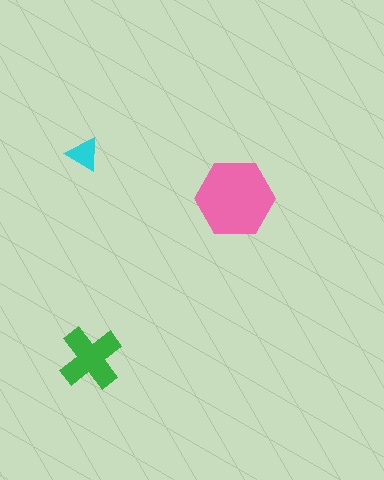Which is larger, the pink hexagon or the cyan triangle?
The pink hexagon.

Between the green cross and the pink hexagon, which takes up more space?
The pink hexagon.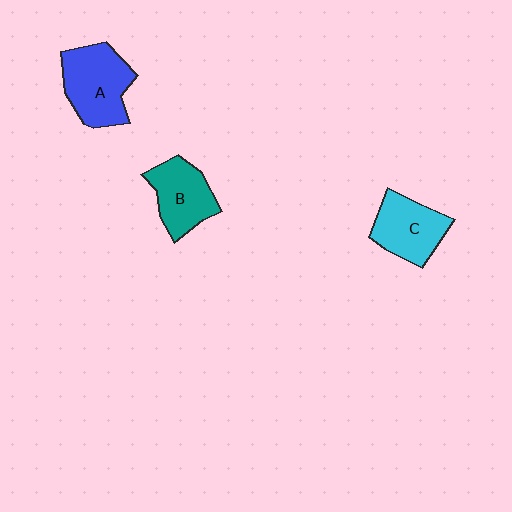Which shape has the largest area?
Shape A (blue).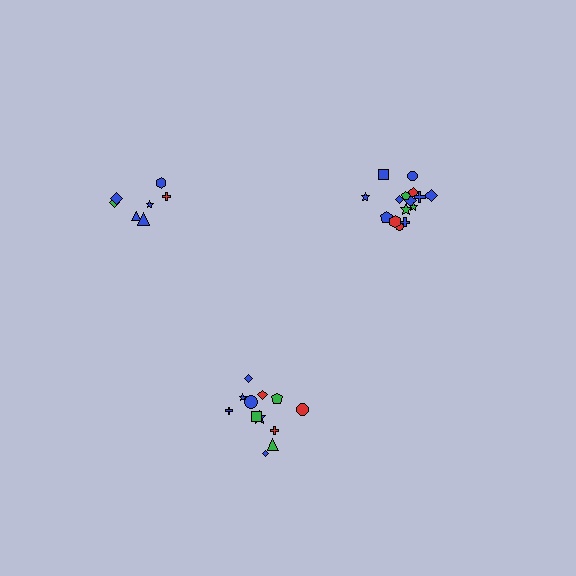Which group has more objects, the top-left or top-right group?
The top-right group.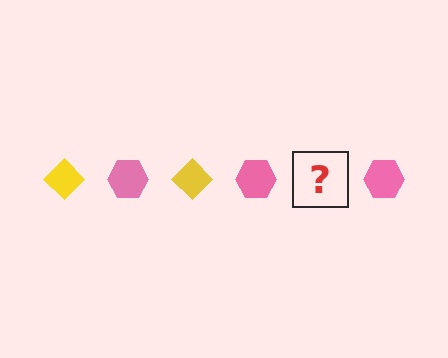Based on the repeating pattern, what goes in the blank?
The blank should be a yellow diamond.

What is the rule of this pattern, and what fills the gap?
The rule is that the pattern alternates between yellow diamond and pink hexagon. The gap should be filled with a yellow diamond.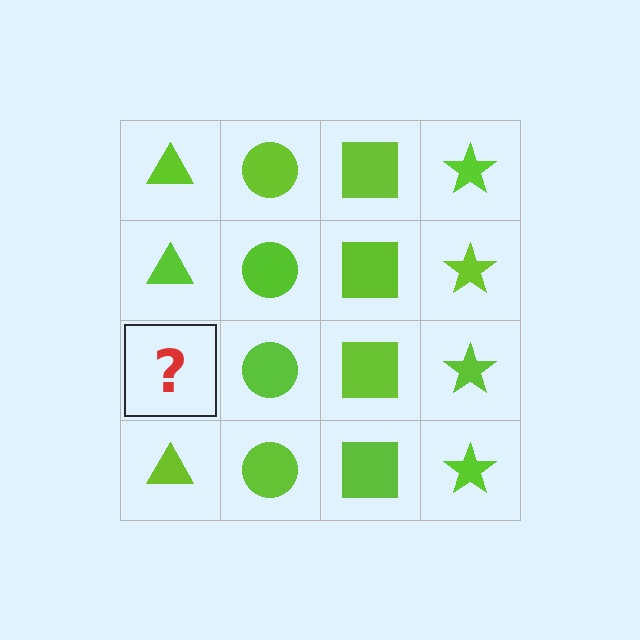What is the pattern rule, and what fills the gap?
The rule is that each column has a consistent shape. The gap should be filled with a lime triangle.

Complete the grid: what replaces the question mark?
The question mark should be replaced with a lime triangle.